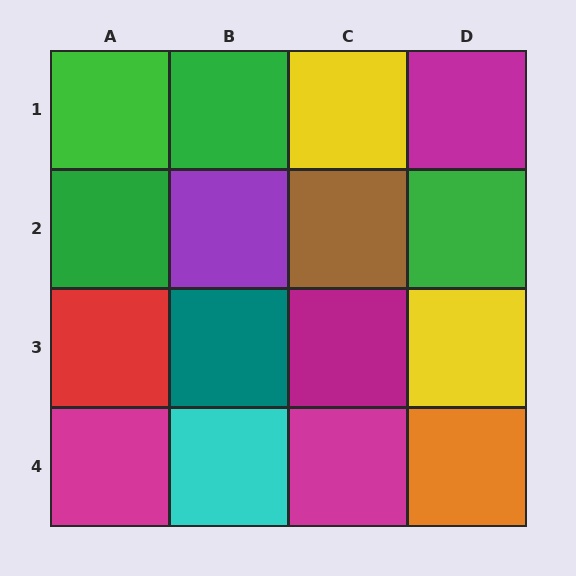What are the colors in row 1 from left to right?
Green, green, yellow, magenta.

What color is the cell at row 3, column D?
Yellow.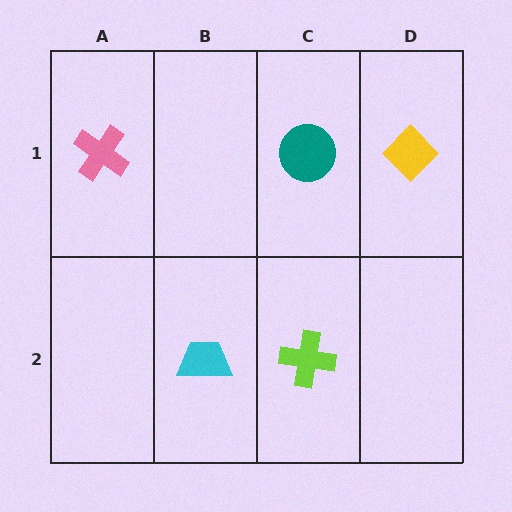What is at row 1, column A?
A pink cross.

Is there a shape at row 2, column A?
No, that cell is empty.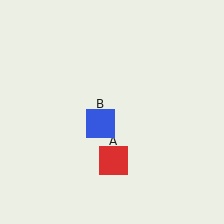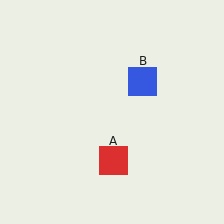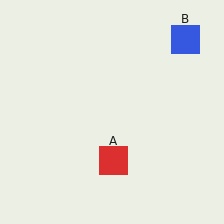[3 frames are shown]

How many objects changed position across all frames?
1 object changed position: blue square (object B).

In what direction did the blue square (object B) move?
The blue square (object B) moved up and to the right.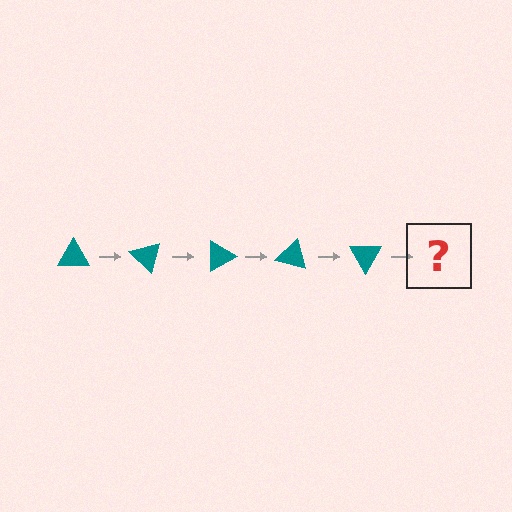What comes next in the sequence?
The next element should be a teal triangle rotated 225 degrees.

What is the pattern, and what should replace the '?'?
The pattern is that the triangle rotates 45 degrees each step. The '?' should be a teal triangle rotated 225 degrees.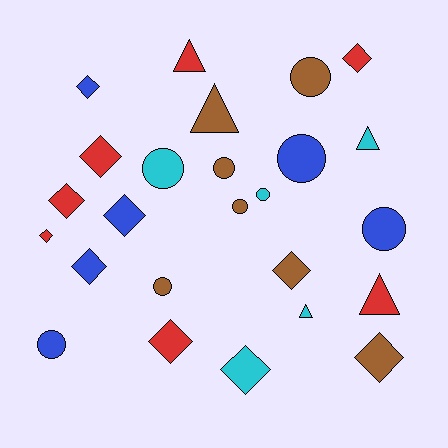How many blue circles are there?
There are 3 blue circles.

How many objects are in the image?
There are 25 objects.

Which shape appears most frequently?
Diamond, with 11 objects.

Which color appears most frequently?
Red, with 7 objects.